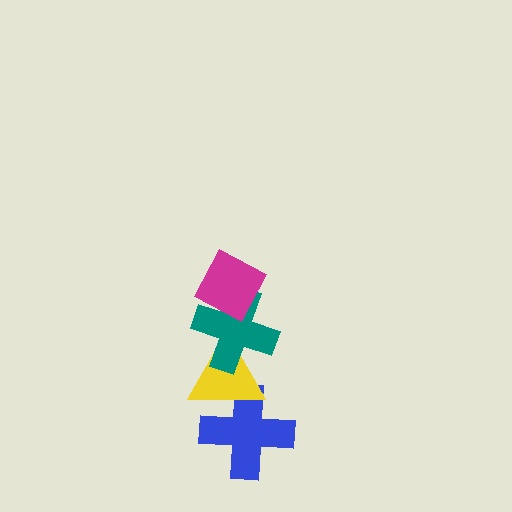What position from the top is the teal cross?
The teal cross is 2nd from the top.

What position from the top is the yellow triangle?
The yellow triangle is 3rd from the top.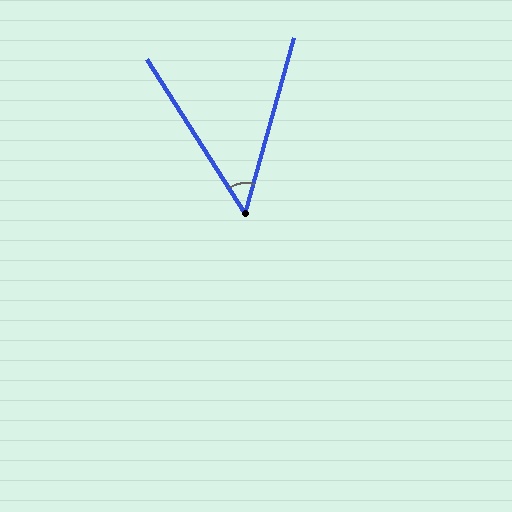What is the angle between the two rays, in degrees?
Approximately 48 degrees.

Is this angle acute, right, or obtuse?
It is acute.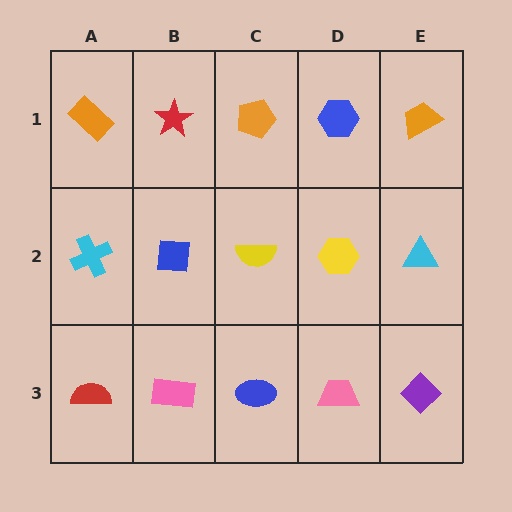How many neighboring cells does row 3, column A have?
2.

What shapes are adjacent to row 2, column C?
An orange pentagon (row 1, column C), a blue ellipse (row 3, column C), a blue square (row 2, column B), a yellow hexagon (row 2, column D).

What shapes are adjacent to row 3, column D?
A yellow hexagon (row 2, column D), a blue ellipse (row 3, column C), a purple diamond (row 3, column E).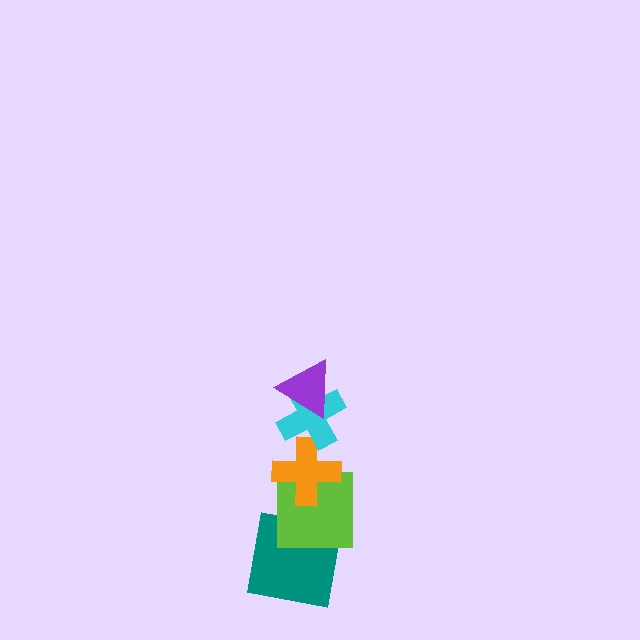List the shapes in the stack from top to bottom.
From top to bottom: the purple triangle, the cyan cross, the orange cross, the lime square, the teal square.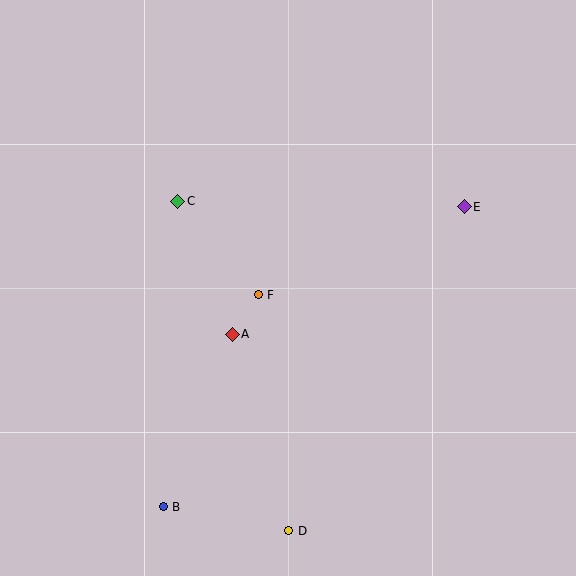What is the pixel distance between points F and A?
The distance between F and A is 47 pixels.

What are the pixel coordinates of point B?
Point B is at (163, 507).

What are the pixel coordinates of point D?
Point D is at (289, 531).